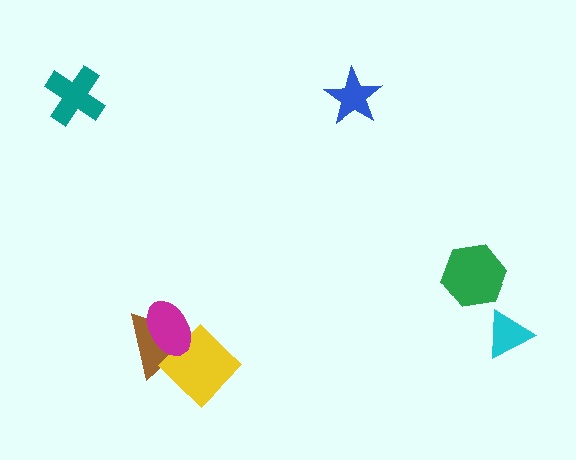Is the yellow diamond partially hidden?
Yes, it is partially covered by another shape.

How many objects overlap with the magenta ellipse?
2 objects overlap with the magenta ellipse.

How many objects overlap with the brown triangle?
2 objects overlap with the brown triangle.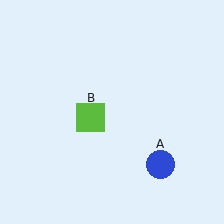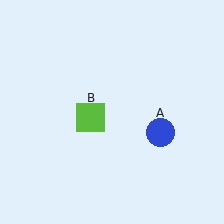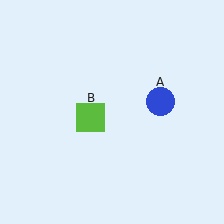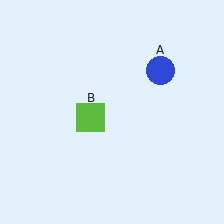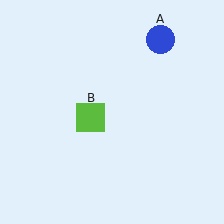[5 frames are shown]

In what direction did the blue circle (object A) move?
The blue circle (object A) moved up.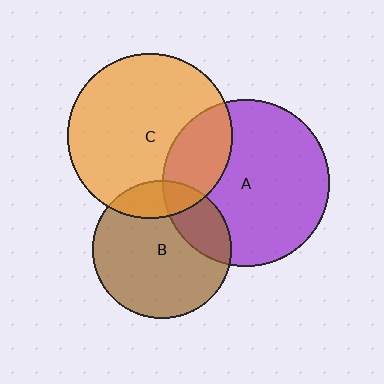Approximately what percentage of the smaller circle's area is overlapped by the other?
Approximately 15%.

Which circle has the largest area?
Circle A (purple).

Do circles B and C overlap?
Yes.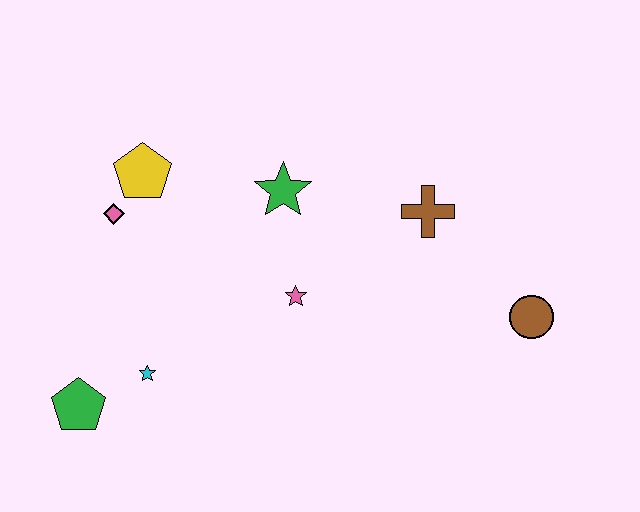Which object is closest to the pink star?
The green star is closest to the pink star.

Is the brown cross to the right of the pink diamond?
Yes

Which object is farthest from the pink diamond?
The brown circle is farthest from the pink diamond.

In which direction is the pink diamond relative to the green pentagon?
The pink diamond is above the green pentagon.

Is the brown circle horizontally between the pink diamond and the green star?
No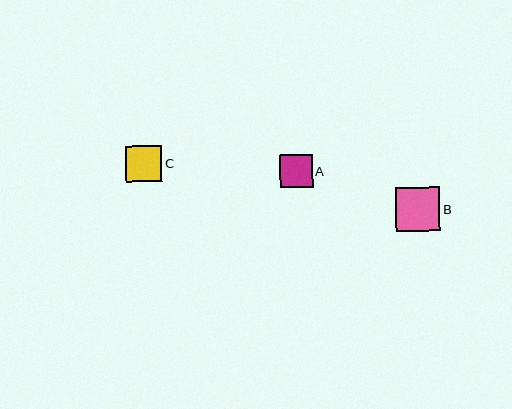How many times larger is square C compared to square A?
Square C is approximately 1.1 times the size of square A.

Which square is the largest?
Square B is the largest with a size of approximately 44 pixels.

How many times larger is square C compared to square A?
Square C is approximately 1.1 times the size of square A.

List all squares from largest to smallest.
From largest to smallest: B, C, A.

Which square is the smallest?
Square A is the smallest with a size of approximately 33 pixels.